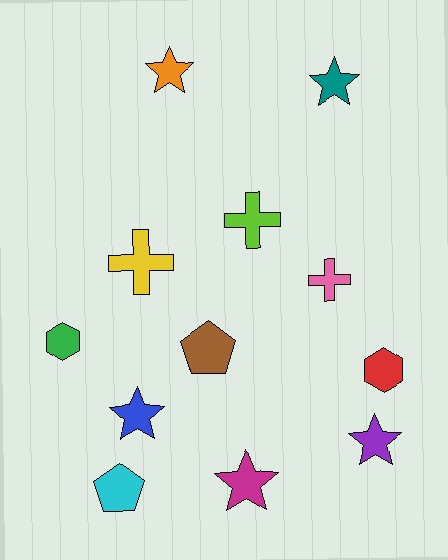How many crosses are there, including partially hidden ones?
There are 3 crosses.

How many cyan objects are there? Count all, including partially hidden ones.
There is 1 cyan object.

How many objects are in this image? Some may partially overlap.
There are 12 objects.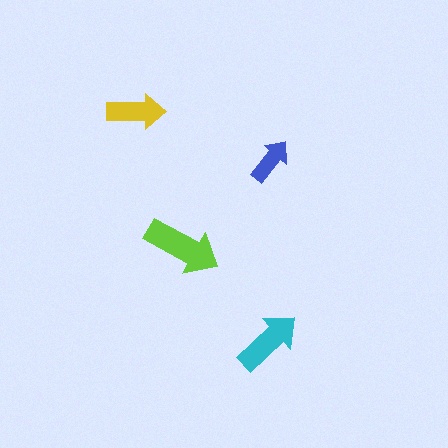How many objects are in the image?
There are 4 objects in the image.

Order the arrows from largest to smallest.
the lime one, the cyan one, the yellow one, the blue one.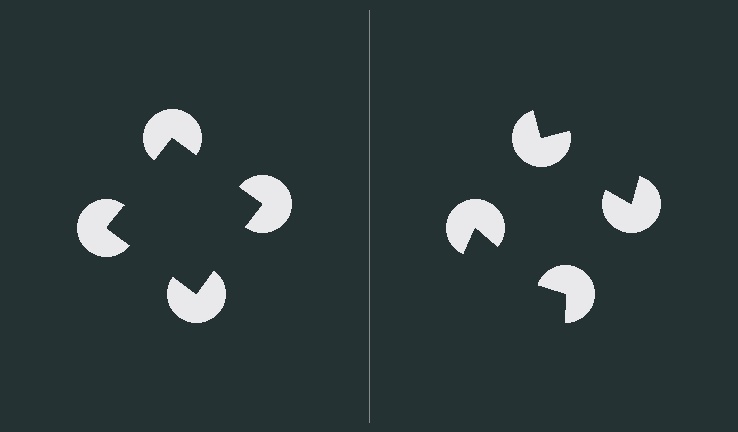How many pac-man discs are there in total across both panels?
8 — 4 on each side.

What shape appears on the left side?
An illusory square.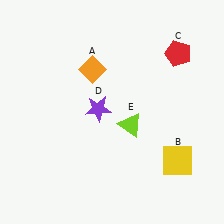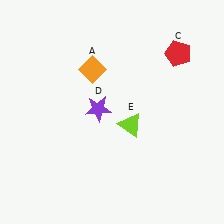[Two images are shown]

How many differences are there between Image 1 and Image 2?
There is 1 difference between the two images.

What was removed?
The yellow square (B) was removed in Image 2.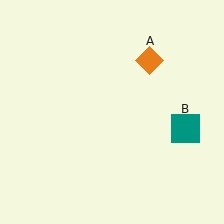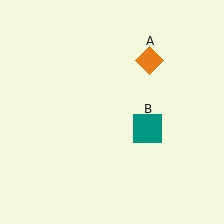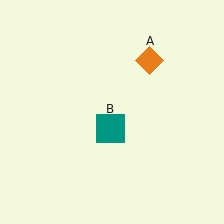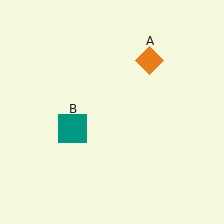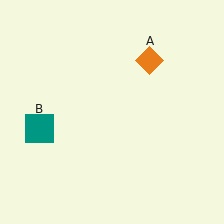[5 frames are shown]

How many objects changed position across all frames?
1 object changed position: teal square (object B).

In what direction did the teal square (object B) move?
The teal square (object B) moved left.